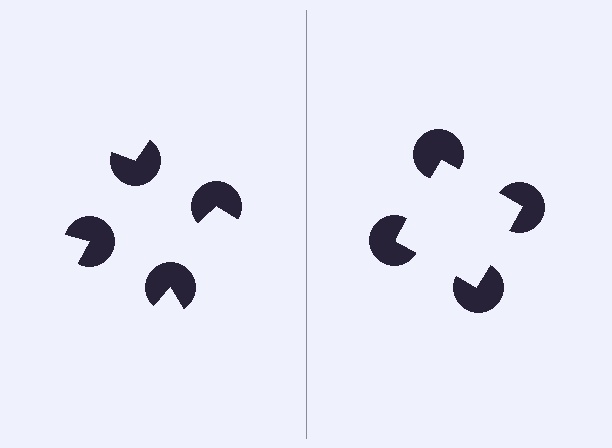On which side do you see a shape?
An illusory square appears on the right side. On the left side the wedge cuts are rotated, so no coherent shape forms.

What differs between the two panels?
The pac-man discs are positioned identically on both sides; only the wedge orientations differ. On the right they align to a square; on the left they are misaligned.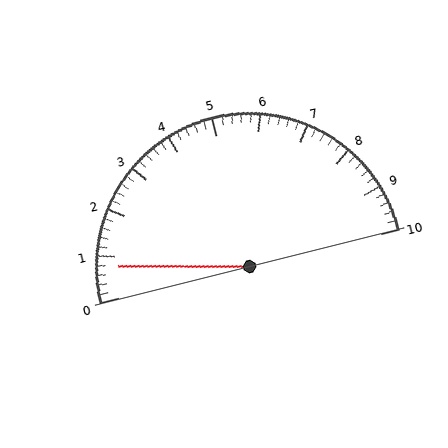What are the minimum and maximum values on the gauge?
The gauge ranges from 0 to 10.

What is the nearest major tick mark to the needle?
The nearest major tick mark is 1.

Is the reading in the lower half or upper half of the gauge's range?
The reading is in the lower half of the range (0 to 10).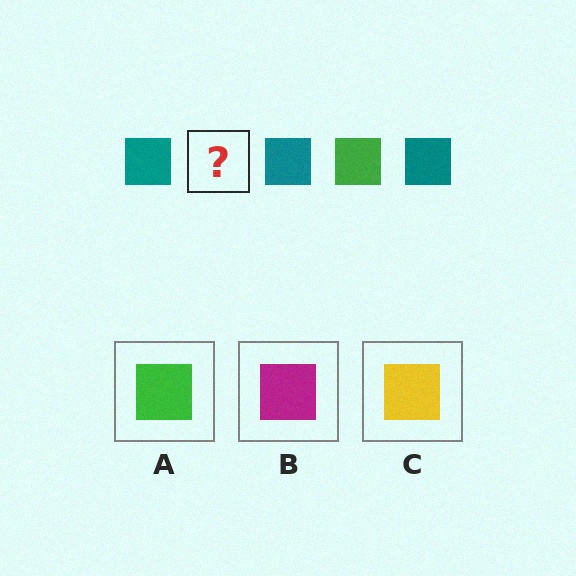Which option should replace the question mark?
Option A.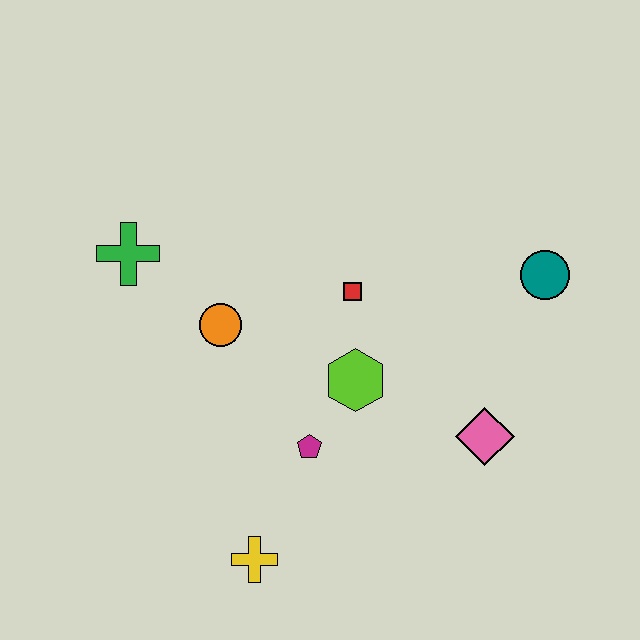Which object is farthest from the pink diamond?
The green cross is farthest from the pink diamond.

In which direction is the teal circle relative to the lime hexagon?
The teal circle is to the right of the lime hexagon.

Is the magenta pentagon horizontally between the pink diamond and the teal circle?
No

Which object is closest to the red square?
The lime hexagon is closest to the red square.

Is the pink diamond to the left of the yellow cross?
No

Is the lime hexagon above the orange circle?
No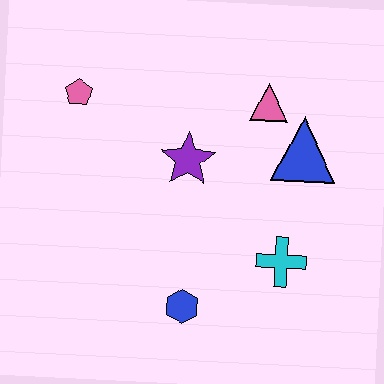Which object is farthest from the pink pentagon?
The cyan cross is farthest from the pink pentagon.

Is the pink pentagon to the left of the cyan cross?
Yes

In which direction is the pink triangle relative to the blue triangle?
The pink triangle is above the blue triangle.